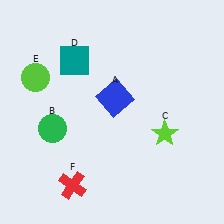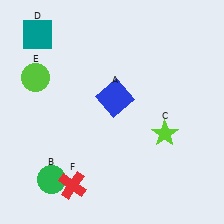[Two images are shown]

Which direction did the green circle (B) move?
The green circle (B) moved down.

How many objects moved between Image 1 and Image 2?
2 objects moved between the two images.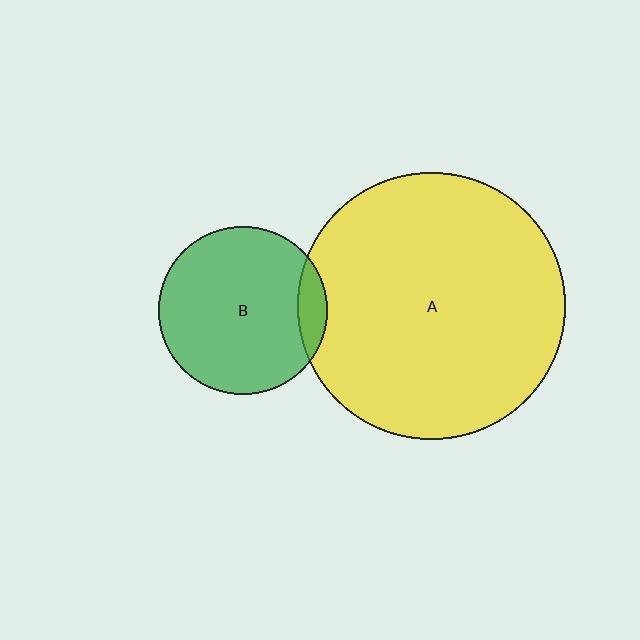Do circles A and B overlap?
Yes.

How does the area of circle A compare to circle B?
Approximately 2.5 times.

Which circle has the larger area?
Circle A (yellow).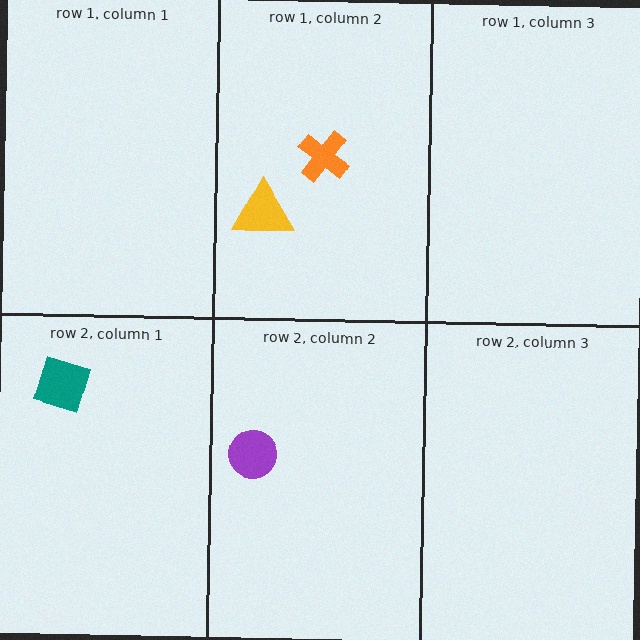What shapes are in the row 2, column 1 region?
The teal square.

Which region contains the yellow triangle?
The row 1, column 2 region.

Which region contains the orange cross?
The row 1, column 2 region.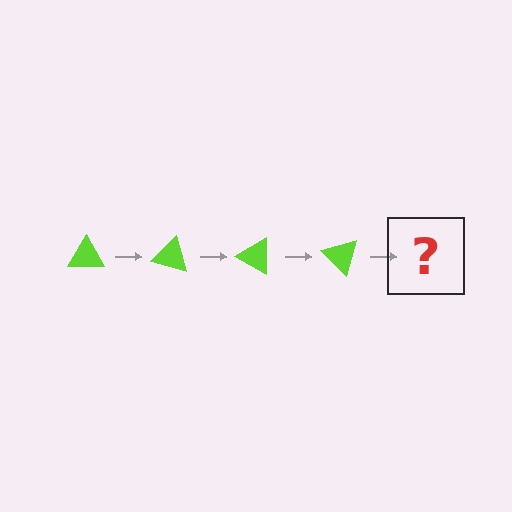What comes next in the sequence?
The next element should be a lime triangle rotated 60 degrees.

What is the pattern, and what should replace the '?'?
The pattern is that the triangle rotates 15 degrees each step. The '?' should be a lime triangle rotated 60 degrees.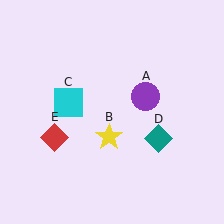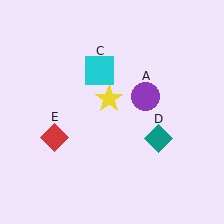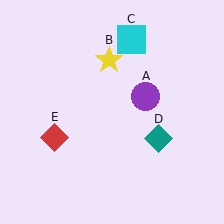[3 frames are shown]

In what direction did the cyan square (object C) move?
The cyan square (object C) moved up and to the right.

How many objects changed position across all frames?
2 objects changed position: yellow star (object B), cyan square (object C).